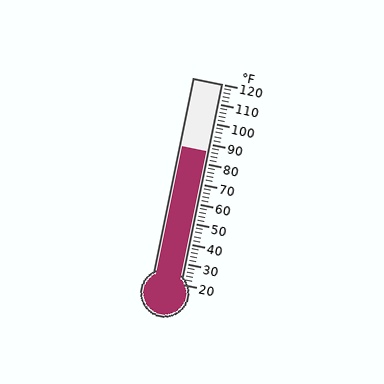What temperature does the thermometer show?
The thermometer shows approximately 86°F.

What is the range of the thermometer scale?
The thermometer scale ranges from 20°F to 120°F.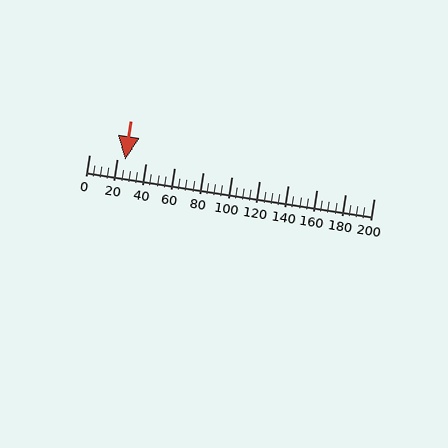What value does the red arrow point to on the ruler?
The red arrow points to approximately 25.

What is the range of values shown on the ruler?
The ruler shows values from 0 to 200.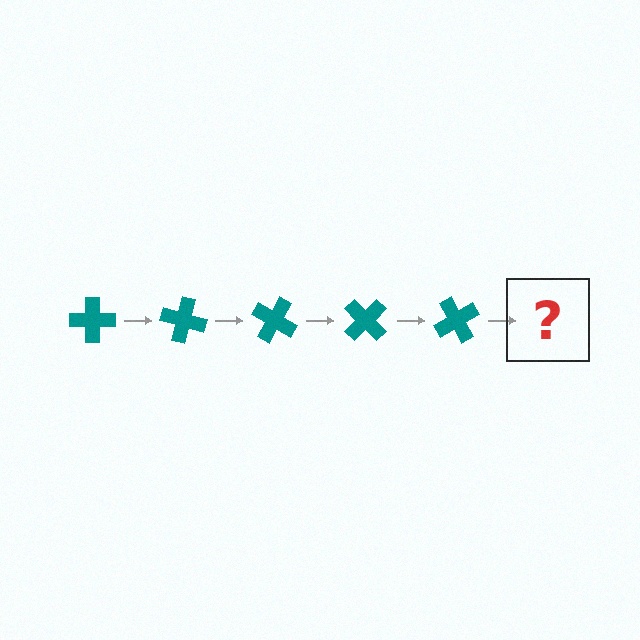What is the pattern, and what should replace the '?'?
The pattern is that the cross rotates 15 degrees each step. The '?' should be a teal cross rotated 75 degrees.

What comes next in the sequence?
The next element should be a teal cross rotated 75 degrees.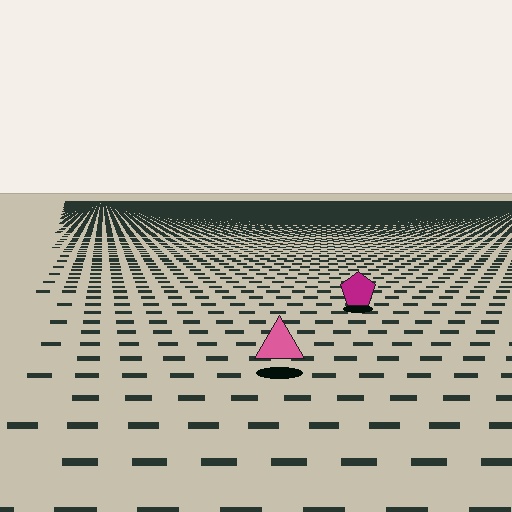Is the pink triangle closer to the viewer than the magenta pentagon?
Yes. The pink triangle is closer — you can tell from the texture gradient: the ground texture is coarser near it.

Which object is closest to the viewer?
The pink triangle is closest. The texture marks near it are larger and more spread out.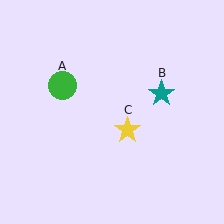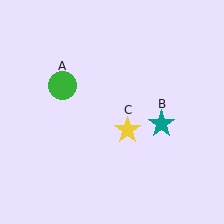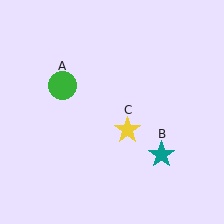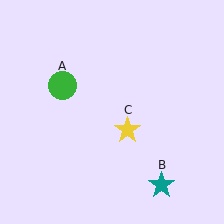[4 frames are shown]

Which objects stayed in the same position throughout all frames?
Green circle (object A) and yellow star (object C) remained stationary.